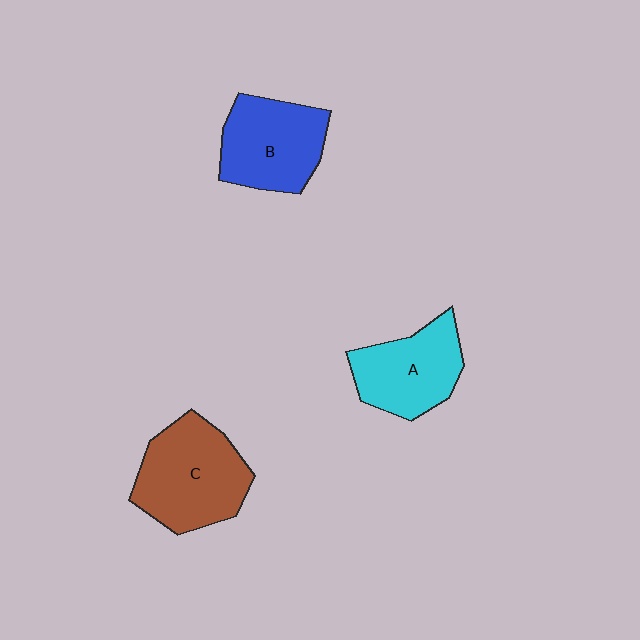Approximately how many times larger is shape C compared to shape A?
Approximately 1.3 times.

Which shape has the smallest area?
Shape A (cyan).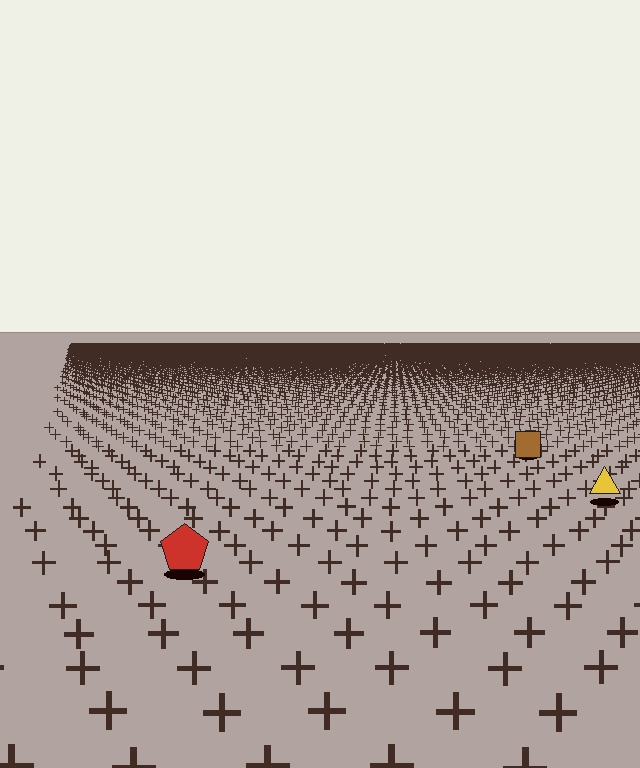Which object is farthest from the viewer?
The brown square is farthest from the viewer. It appears smaller and the ground texture around it is denser.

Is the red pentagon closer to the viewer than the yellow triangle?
Yes. The red pentagon is closer — you can tell from the texture gradient: the ground texture is coarser near it.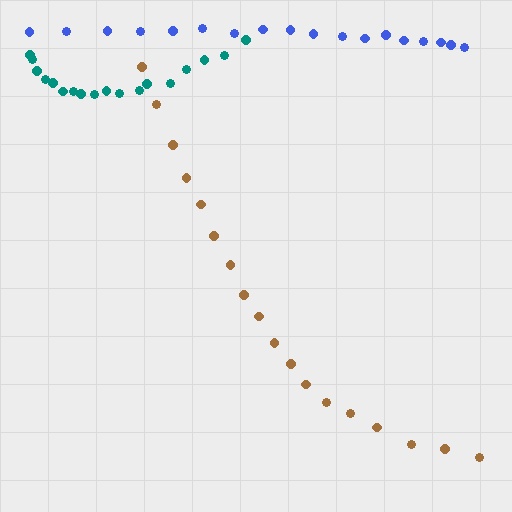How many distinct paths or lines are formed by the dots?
There are 3 distinct paths.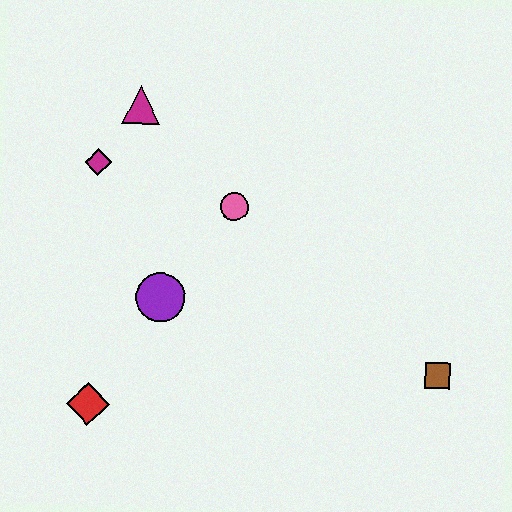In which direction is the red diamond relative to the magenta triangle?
The red diamond is below the magenta triangle.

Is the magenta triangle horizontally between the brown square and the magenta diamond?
Yes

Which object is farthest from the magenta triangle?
The brown square is farthest from the magenta triangle.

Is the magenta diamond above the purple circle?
Yes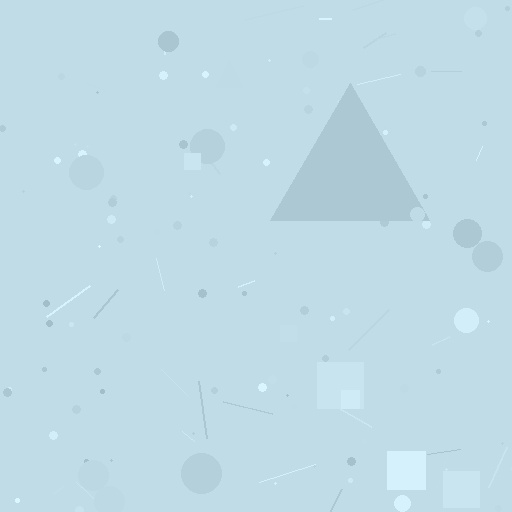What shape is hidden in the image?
A triangle is hidden in the image.